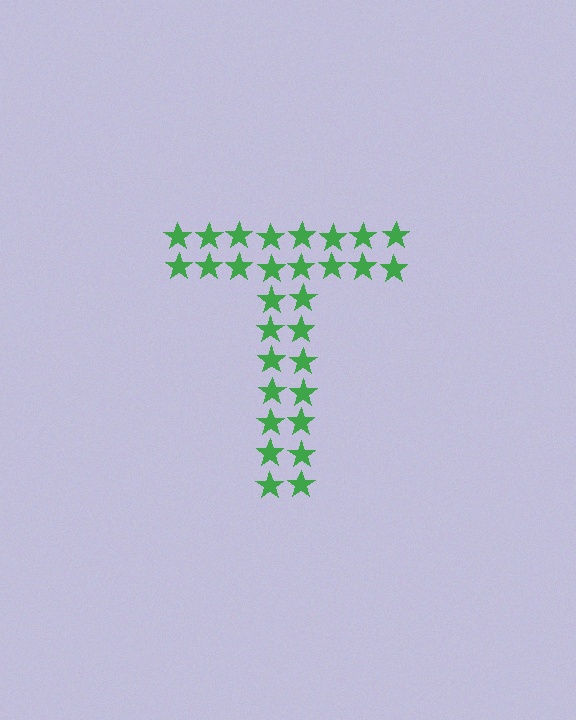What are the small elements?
The small elements are stars.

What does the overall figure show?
The overall figure shows the letter T.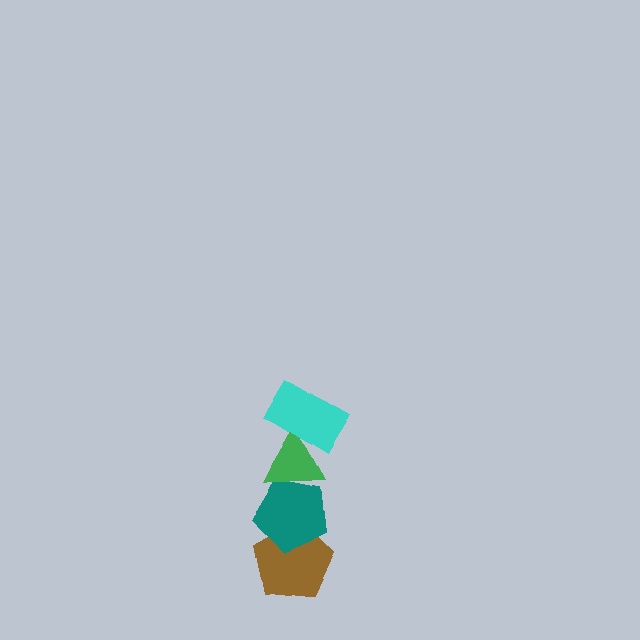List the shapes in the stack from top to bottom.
From top to bottom: the cyan rectangle, the green triangle, the teal pentagon, the brown pentagon.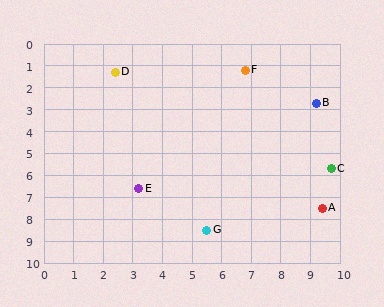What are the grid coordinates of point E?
Point E is at approximately (3.2, 6.6).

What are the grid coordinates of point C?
Point C is at approximately (9.7, 5.7).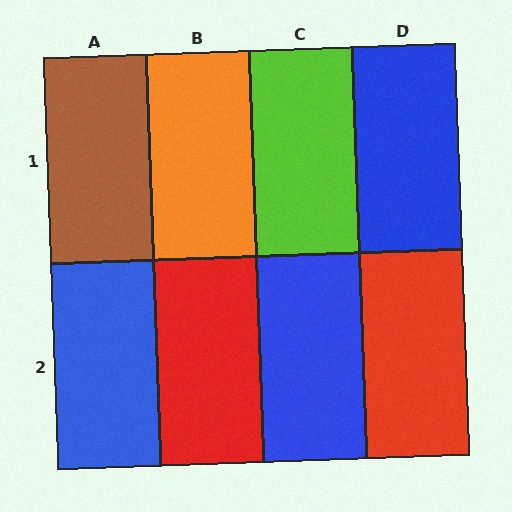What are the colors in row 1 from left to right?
Brown, orange, lime, blue.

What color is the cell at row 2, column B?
Red.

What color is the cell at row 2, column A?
Blue.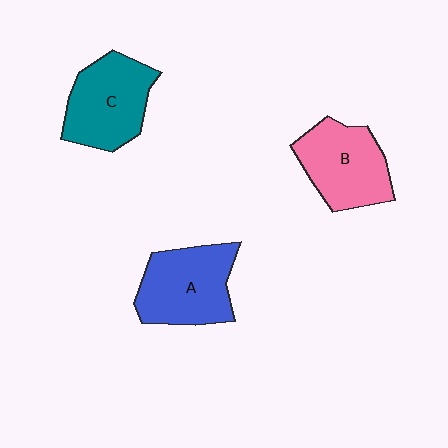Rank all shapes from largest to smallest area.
From largest to smallest: A (blue), C (teal), B (pink).